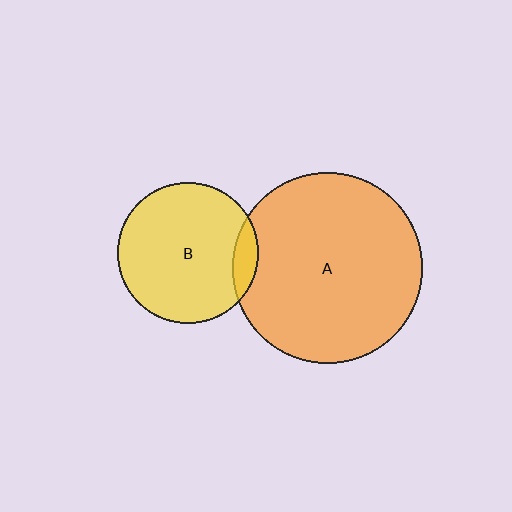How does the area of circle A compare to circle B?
Approximately 1.8 times.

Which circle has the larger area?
Circle A (orange).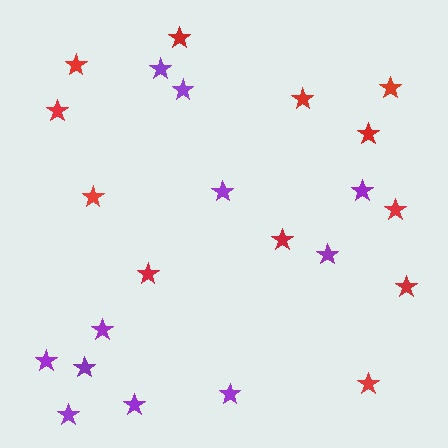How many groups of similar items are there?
There are 2 groups: one group of red stars (12) and one group of purple stars (11).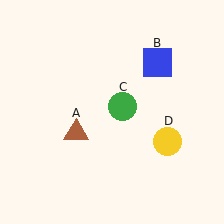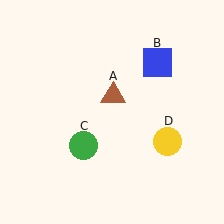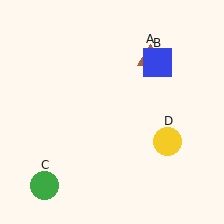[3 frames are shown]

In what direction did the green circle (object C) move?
The green circle (object C) moved down and to the left.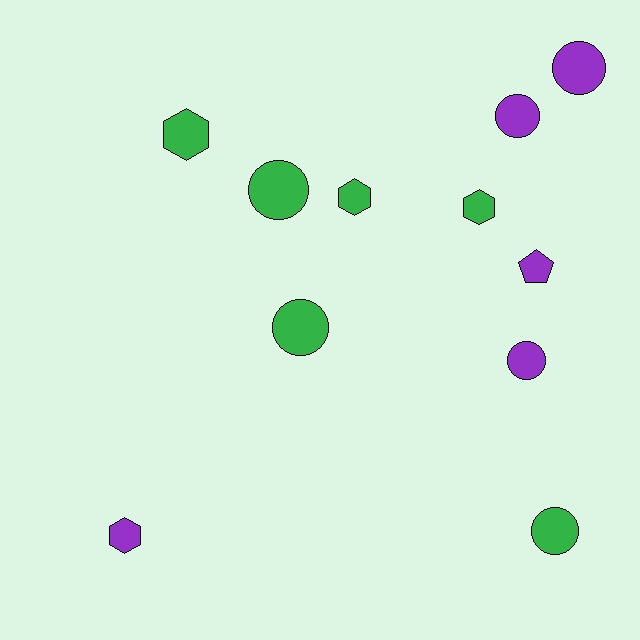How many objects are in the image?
There are 11 objects.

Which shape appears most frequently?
Circle, with 6 objects.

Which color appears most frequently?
Green, with 6 objects.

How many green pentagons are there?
There are no green pentagons.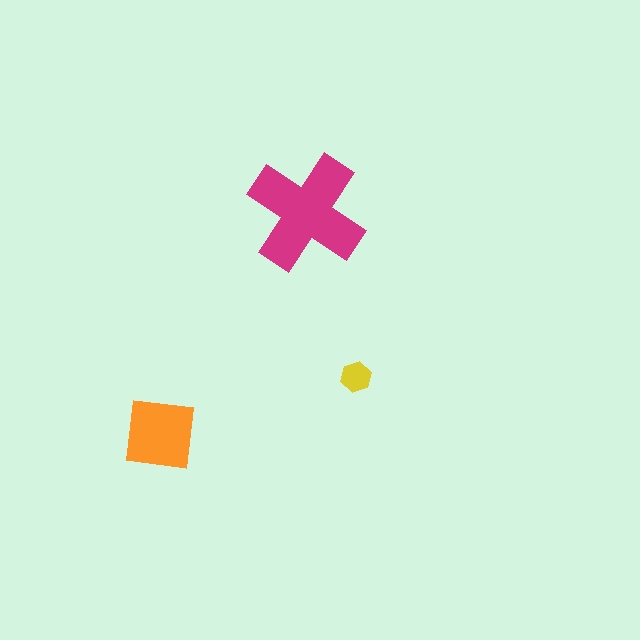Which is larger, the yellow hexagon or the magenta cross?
The magenta cross.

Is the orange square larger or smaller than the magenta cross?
Smaller.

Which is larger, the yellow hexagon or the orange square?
The orange square.